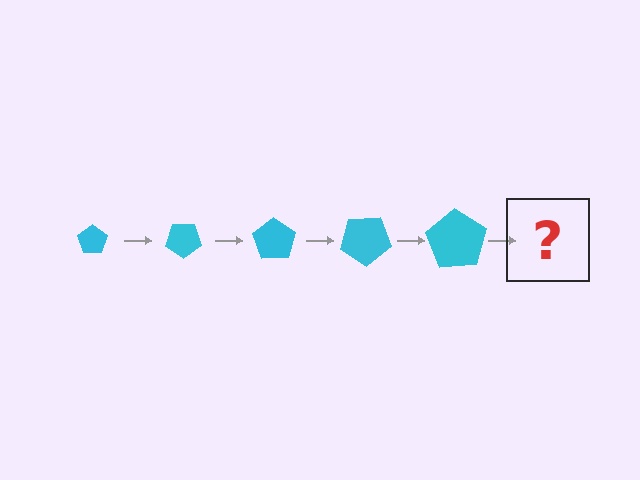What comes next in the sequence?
The next element should be a pentagon, larger than the previous one and rotated 175 degrees from the start.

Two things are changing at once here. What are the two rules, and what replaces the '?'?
The two rules are that the pentagon grows larger each step and it rotates 35 degrees each step. The '?' should be a pentagon, larger than the previous one and rotated 175 degrees from the start.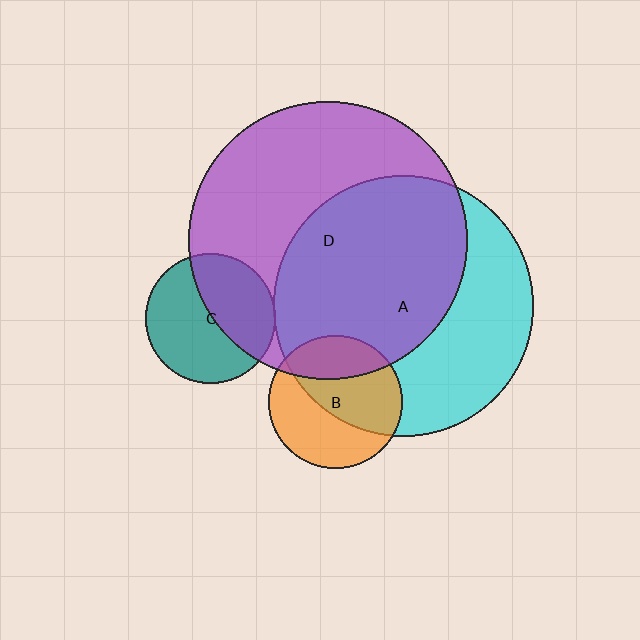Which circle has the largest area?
Circle D (purple).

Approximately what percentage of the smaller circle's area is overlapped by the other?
Approximately 60%.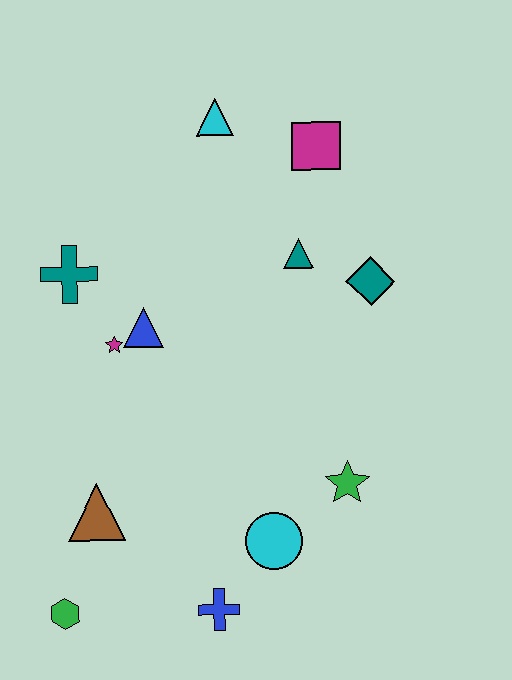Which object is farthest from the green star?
The cyan triangle is farthest from the green star.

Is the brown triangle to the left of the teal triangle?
Yes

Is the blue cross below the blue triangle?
Yes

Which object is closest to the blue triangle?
The magenta star is closest to the blue triangle.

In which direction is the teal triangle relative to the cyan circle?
The teal triangle is above the cyan circle.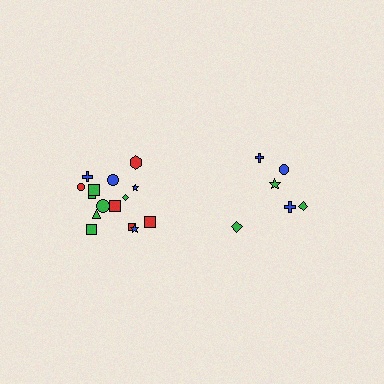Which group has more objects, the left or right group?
The left group.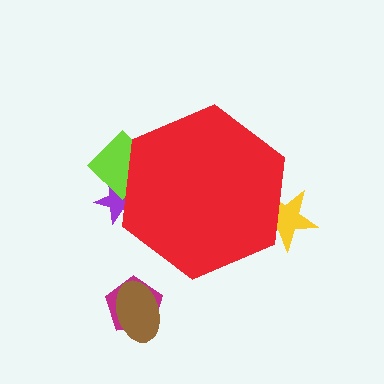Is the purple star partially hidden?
Yes, the purple star is partially hidden behind the red hexagon.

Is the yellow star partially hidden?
Yes, the yellow star is partially hidden behind the red hexagon.